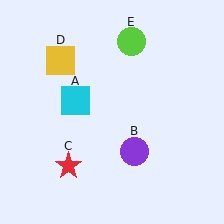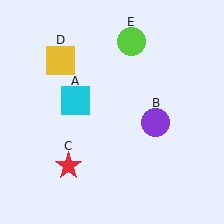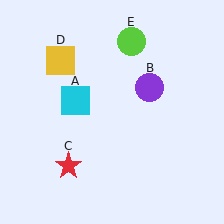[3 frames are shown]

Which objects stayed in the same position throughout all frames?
Cyan square (object A) and red star (object C) and yellow square (object D) and lime circle (object E) remained stationary.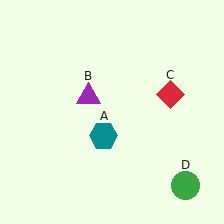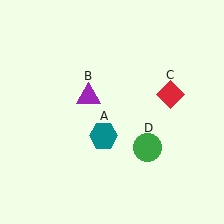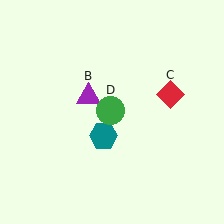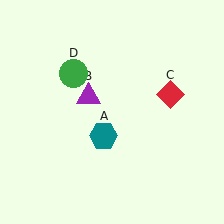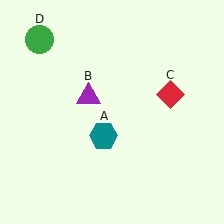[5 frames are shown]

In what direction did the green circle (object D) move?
The green circle (object D) moved up and to the left.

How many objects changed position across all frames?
1 object changed position: green circle (object D).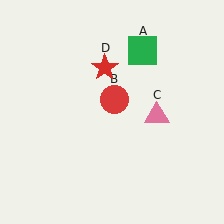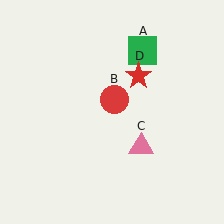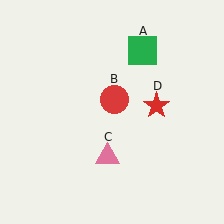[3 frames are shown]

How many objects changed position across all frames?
2 objects changed position: pink triangle (object C), red star (object D).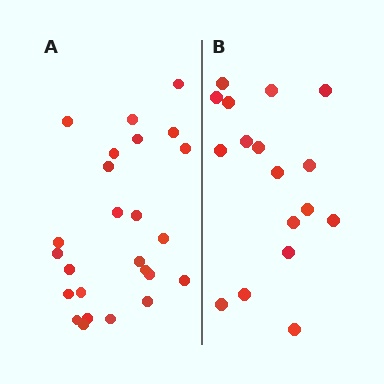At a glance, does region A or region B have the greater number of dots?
Region A (the left region) has more dots.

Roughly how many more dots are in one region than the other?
Region A has roughly 8 or so more dots than region B.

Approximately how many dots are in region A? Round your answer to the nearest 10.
About 20 dots. (The exact count is 25, which rounds to 20.)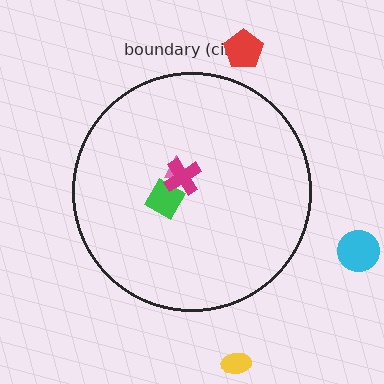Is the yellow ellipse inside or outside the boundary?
Outside.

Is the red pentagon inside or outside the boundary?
Outside.